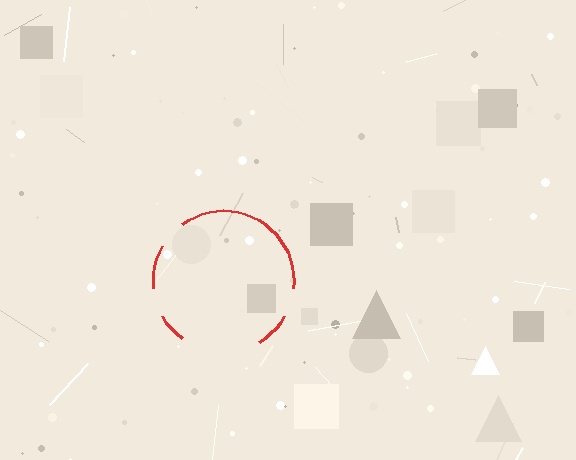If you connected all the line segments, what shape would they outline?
They would outline a circle.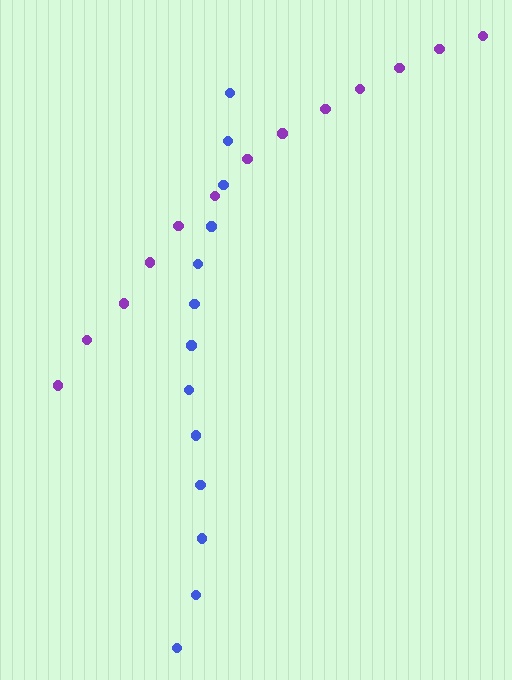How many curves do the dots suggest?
There are 2 distinct paths.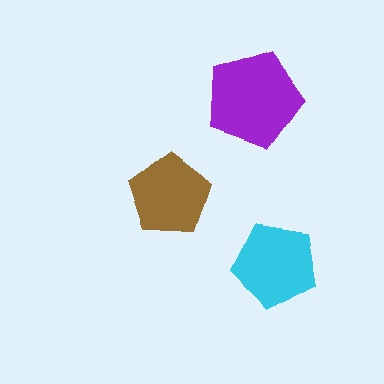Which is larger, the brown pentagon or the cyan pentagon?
The cyan one.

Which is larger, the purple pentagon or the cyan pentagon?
The purple one.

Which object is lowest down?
The cyan pentagon is bottommost.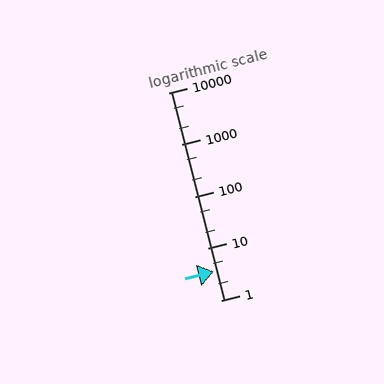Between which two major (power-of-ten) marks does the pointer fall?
The pointer is between 1 and 10.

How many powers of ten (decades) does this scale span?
The scale spans 4 decades, from 1 to 10000.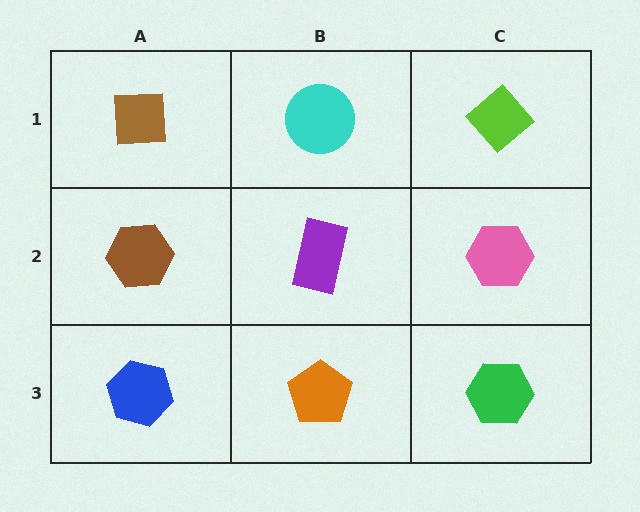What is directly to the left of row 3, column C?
An orange pentagon.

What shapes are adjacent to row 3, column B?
A purple rectangle (row 2, column B), a blue hexagon (row 3, column A), a green hexagon (row 3, column C).